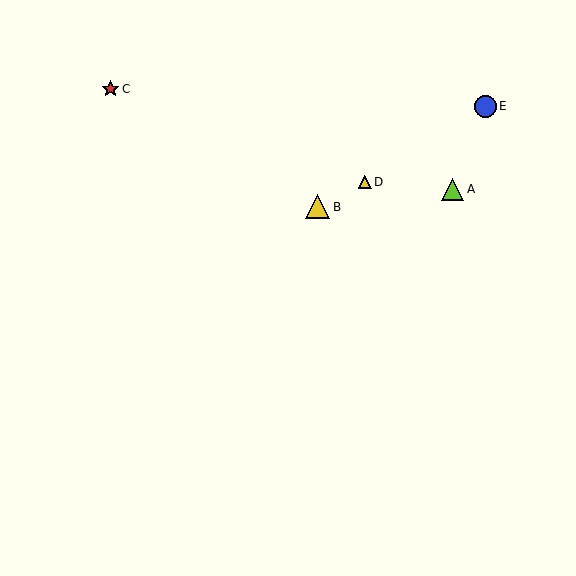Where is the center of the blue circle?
The center of the blue circle is at (485, 106).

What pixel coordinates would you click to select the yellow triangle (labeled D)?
Click at (365, 182) to select the yellow triangle D.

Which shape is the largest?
The yellow triangle (labeled B) is the largest.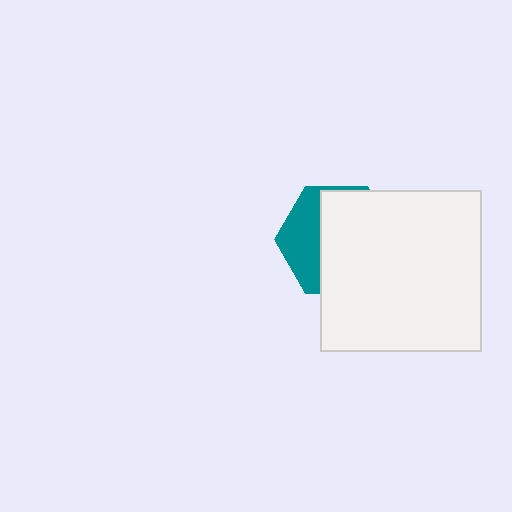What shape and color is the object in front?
The object in front is a white square.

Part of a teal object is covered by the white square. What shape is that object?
It is a hexagon.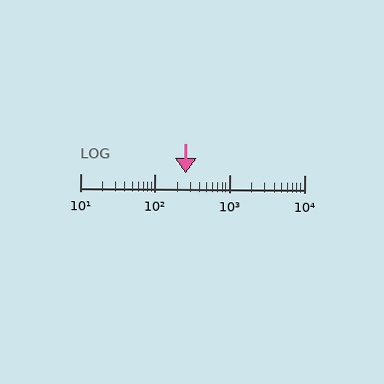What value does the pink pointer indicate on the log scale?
The pointer indicates approximately 260.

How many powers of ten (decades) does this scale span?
The scale spans 3 decades, from 10 to 10000.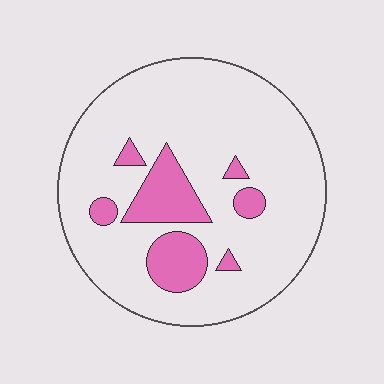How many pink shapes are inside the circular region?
7.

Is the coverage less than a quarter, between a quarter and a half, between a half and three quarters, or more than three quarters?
Less than a quarter.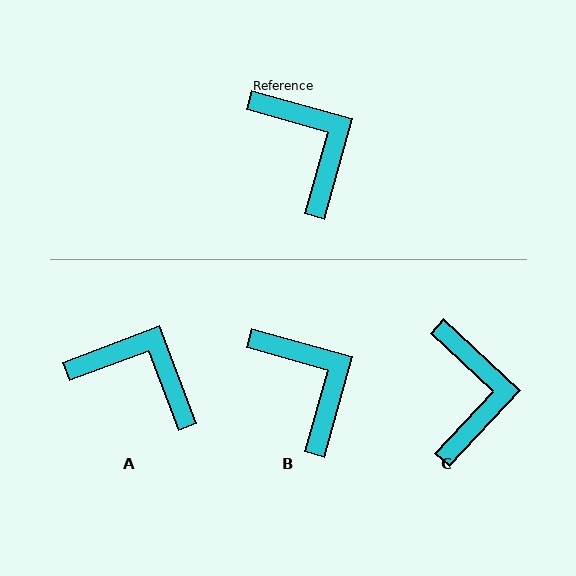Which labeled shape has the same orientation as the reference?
B.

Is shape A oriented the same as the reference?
No, it is off by about 36 degrees.